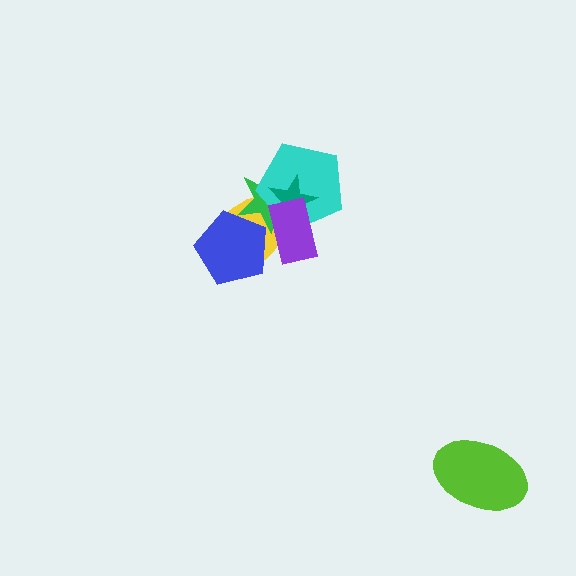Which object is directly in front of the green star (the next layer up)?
The cyan pentagon is directly in front of the green star.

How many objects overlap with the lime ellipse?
0 objects overlap with the lime ellipse.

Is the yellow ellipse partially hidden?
Yes, it is partially covered by another shape.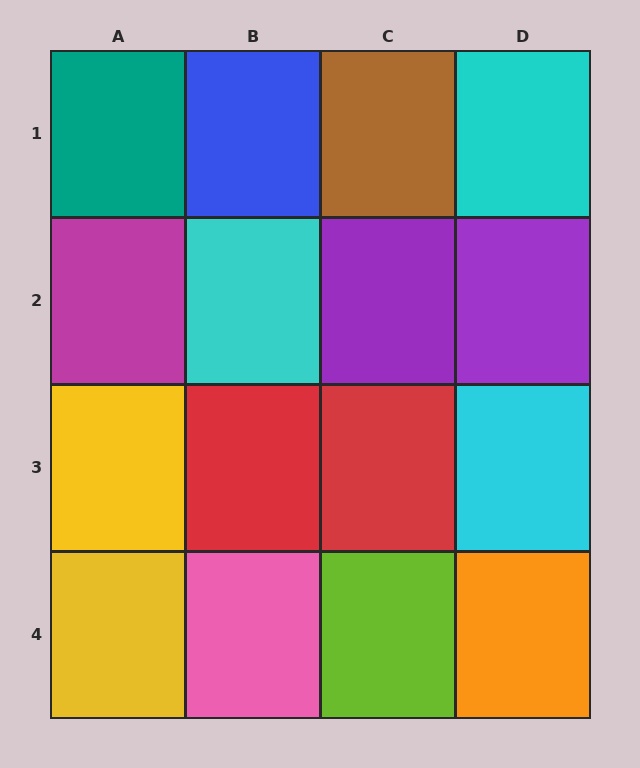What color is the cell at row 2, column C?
Purple.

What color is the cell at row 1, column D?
Cyan.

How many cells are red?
2 cells are red.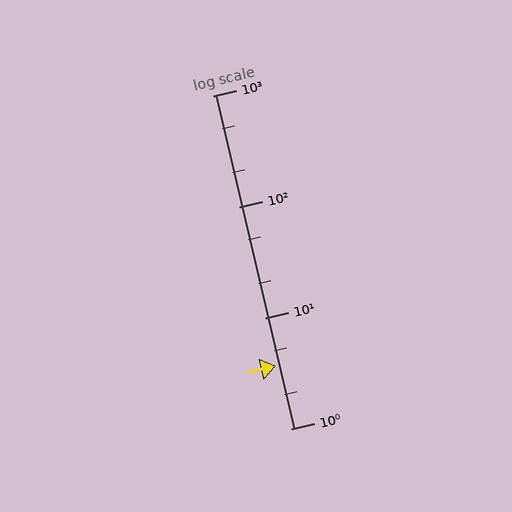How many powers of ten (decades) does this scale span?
The scale spans 3 decades, from 1 to 1000.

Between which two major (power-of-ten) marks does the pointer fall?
The pointer is between 1 and 10.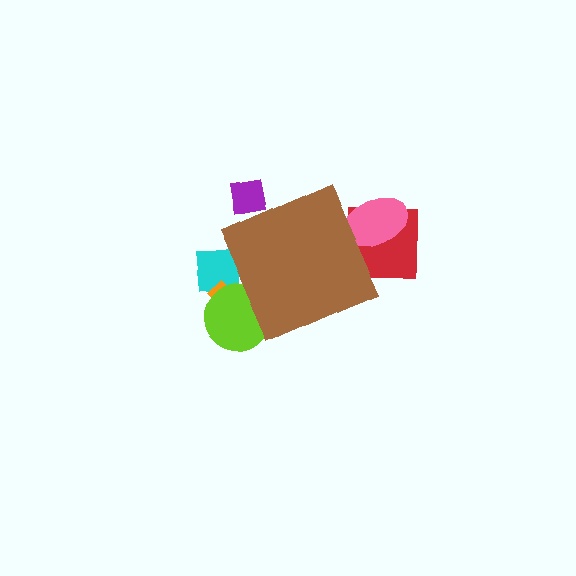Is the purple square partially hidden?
Yes, the purple square is partially hidden behind the brown diamond.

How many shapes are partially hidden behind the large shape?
6 shapes are partially hidden.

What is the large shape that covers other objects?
A brown diamond.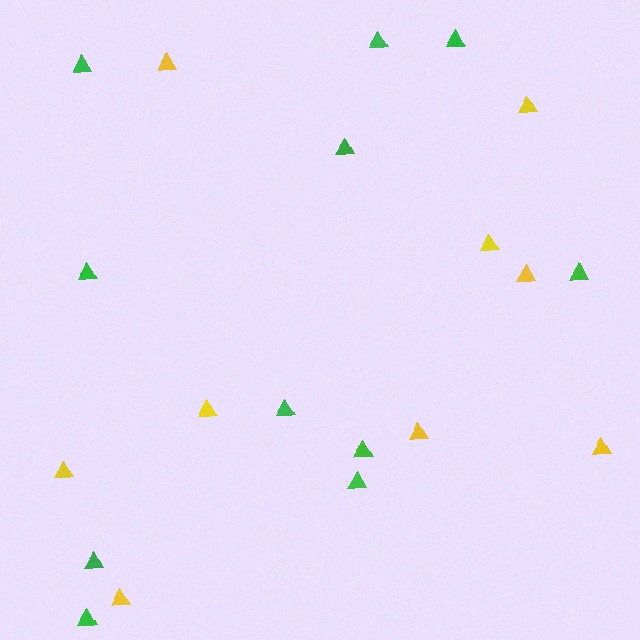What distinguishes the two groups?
There are 2 groups: one group of green triangles (11) and one group of yellow triangles (9).